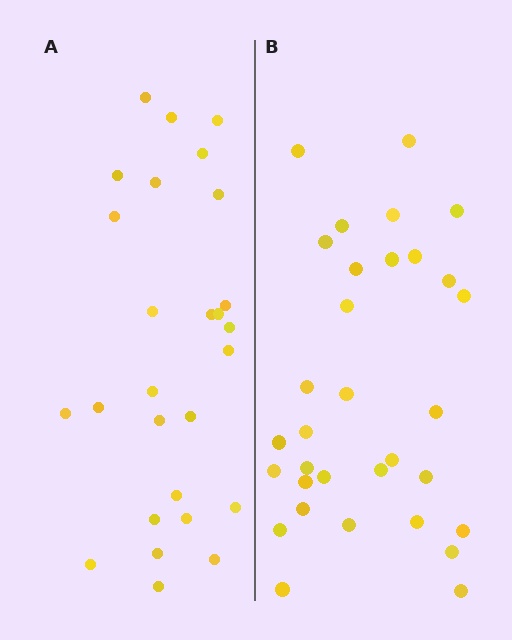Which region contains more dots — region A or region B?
Region B (the right region) has more dots.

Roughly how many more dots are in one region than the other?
Region B has about 5 more dots than region A.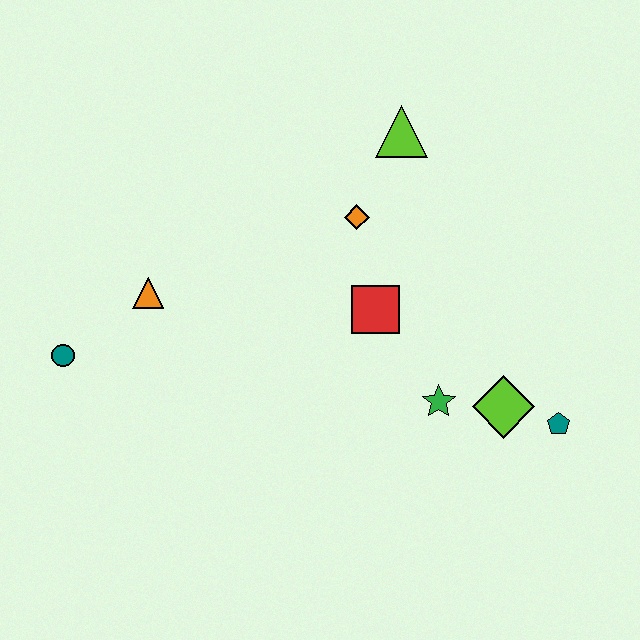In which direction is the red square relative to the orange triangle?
The red square is to the right of the orange triangle.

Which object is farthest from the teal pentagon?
The teal circle is farthest from the teal pentagon.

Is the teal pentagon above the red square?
No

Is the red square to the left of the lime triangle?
Yes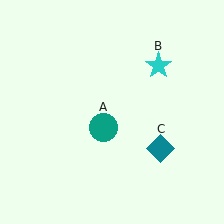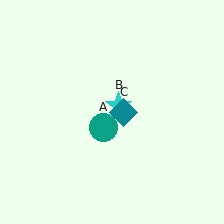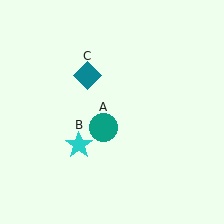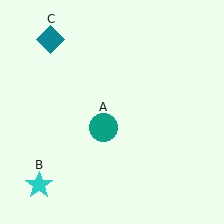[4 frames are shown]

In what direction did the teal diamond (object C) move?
The teal diamond (object C) moved up and to the left.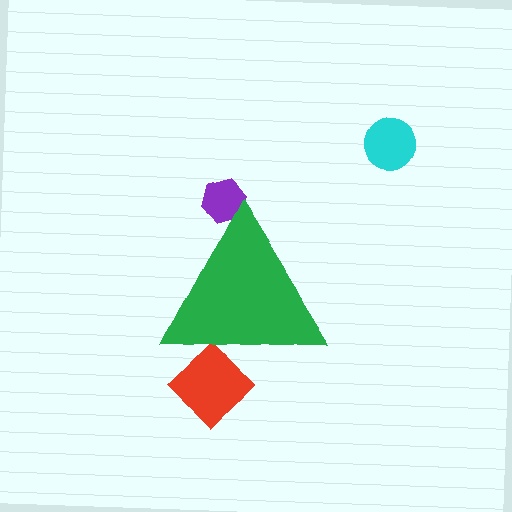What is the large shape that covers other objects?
A green triangle.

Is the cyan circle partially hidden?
No, the cyan circle is fully visible.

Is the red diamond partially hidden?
Yes, the red diamond is partially hidden behind the green triangle.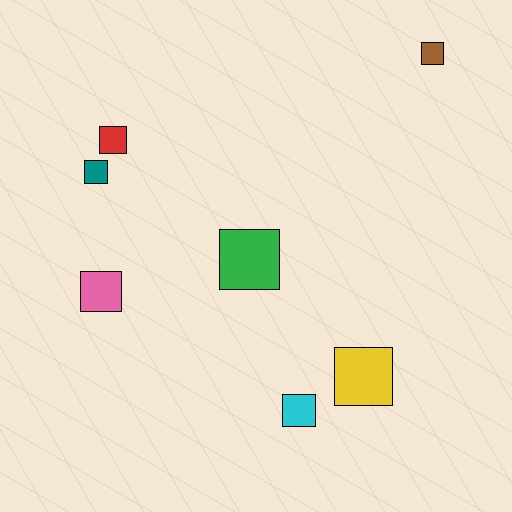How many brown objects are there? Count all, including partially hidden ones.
There is 1 brown object.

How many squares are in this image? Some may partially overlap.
There are 7 squares.